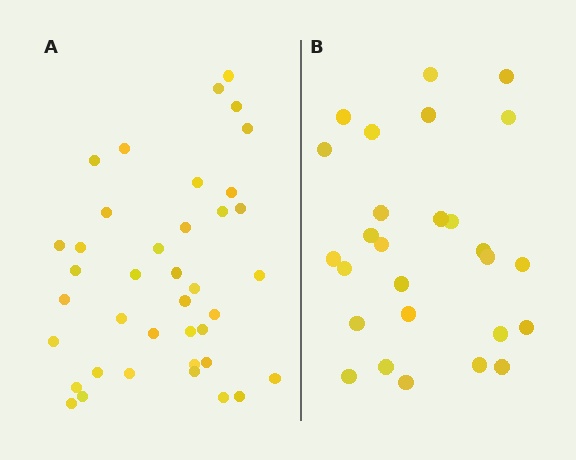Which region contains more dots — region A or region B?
Region A (the left region) has more dots.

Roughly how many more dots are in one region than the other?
Region A has roughly 12 or so more dots than region B.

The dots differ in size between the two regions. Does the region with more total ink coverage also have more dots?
No. Region B has more total ink coverage because its dots are larger, but region A actually contains more individual dots. Total area can be misleading — the number of items is what matters here.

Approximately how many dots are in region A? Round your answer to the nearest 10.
About 40 dots. (The exact count is 39, which rounds to 40.)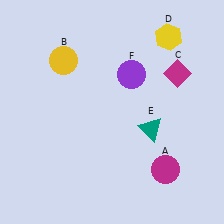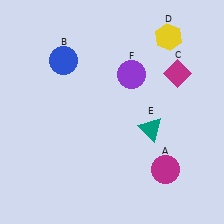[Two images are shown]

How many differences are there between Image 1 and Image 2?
There is 1 difference between the two images.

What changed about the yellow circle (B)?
In Image 1, B is yellow. In Image 2, it changed to blue.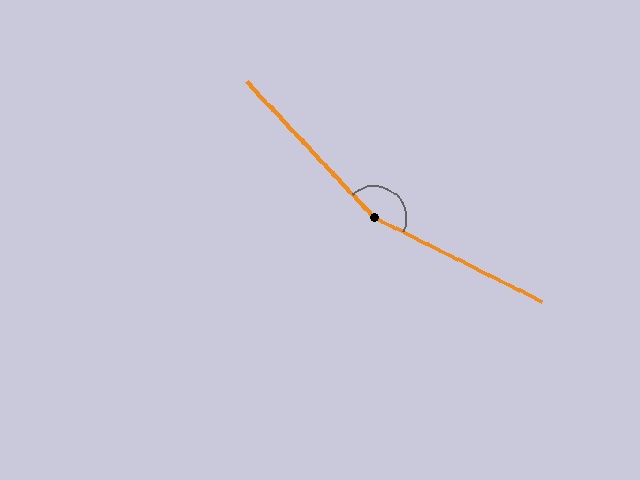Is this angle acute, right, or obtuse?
It is obtuse.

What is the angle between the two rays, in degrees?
Approximately 159 degrees.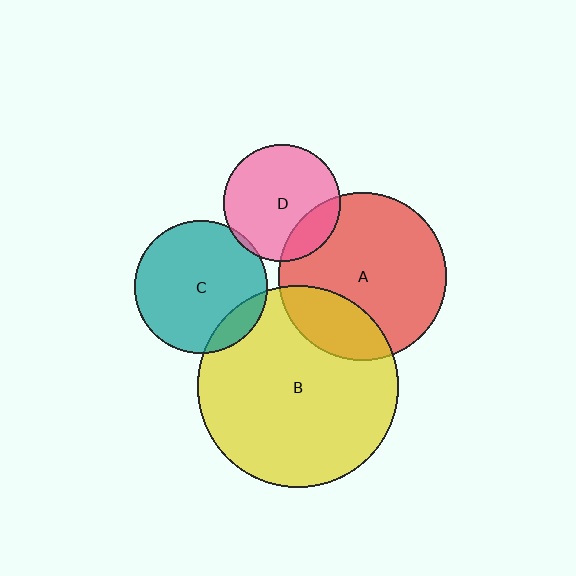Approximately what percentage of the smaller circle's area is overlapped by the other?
Approximately 25%.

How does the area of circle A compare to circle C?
Approximately 1.6 times.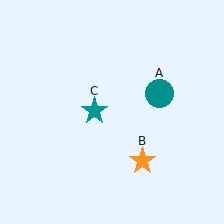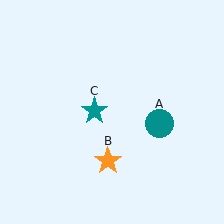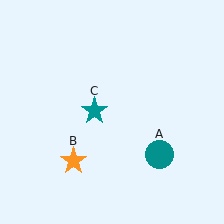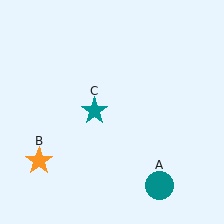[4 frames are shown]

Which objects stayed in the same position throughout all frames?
Teal star (object C) remained stationary.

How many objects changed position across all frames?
2 objects changed position: teal circle (object A), orange star (object B).